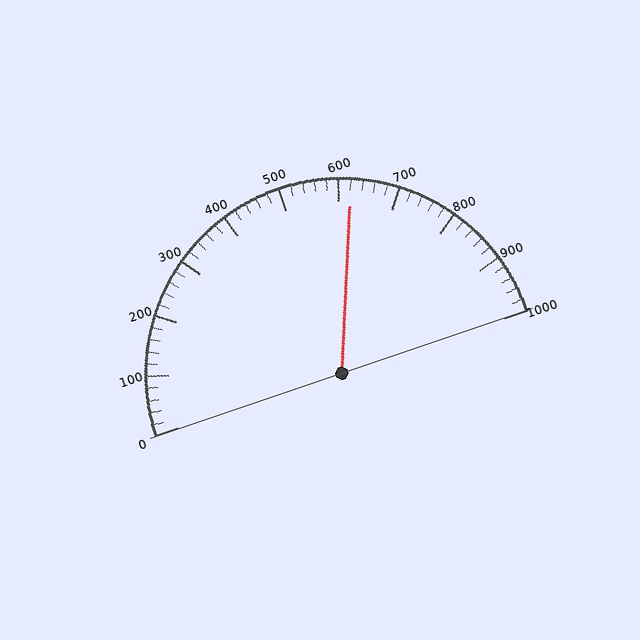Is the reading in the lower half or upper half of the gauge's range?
The reading is in the upper half of the range (0 to 1000).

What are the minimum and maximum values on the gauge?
The gauge ranges from 0 to 1000.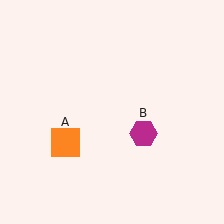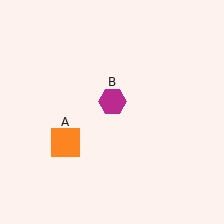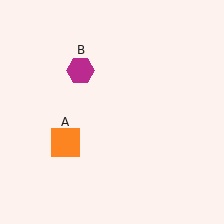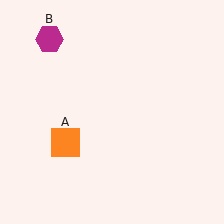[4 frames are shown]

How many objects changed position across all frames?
1 object changed position: magenta hexagon (object B).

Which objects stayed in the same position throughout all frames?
Orange square (object A) remained stationary.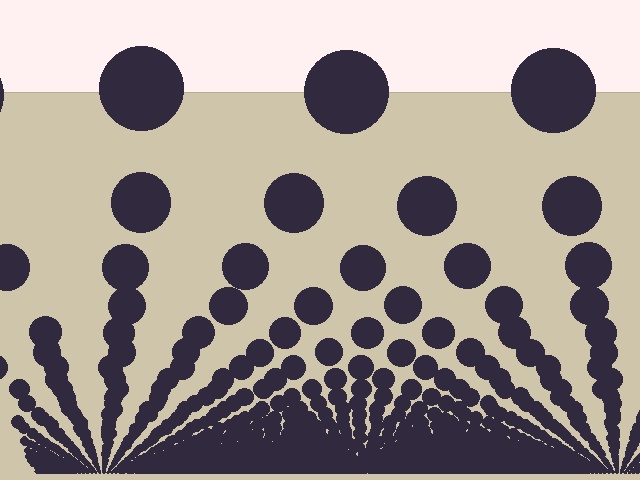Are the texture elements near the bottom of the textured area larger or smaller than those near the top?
Smaller. The gradient is inverted — elements near the bottom are smaller and denser.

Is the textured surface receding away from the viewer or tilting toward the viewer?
The surface appears to tilt toward the viewer. Texture elements get larger and sparser toward the top.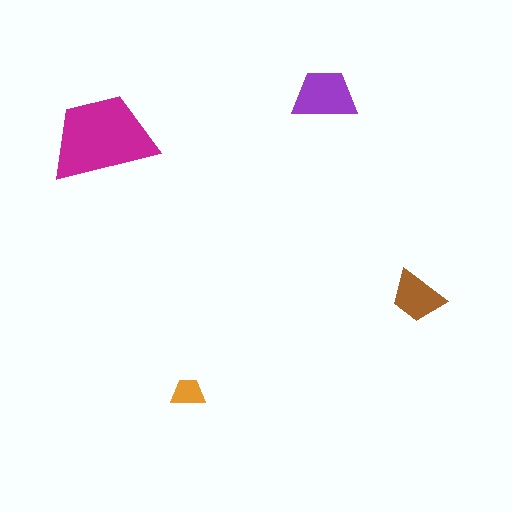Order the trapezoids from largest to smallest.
the magenta one, the purple one, the brown one, the orange one.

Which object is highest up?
The purple trapezoid is topmost.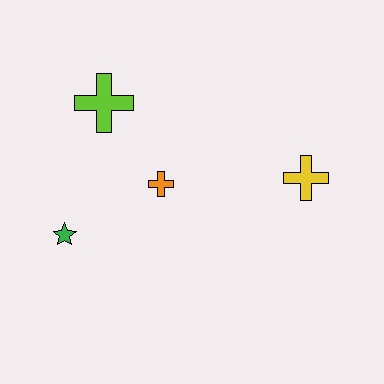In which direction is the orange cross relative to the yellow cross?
The orange cross is to the left of the yellow cross.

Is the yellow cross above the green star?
Yes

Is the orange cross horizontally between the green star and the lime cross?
No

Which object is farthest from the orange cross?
The yellow cross is farthest from the orange cross.